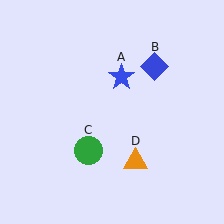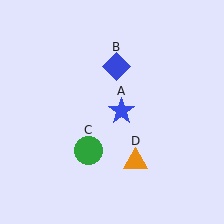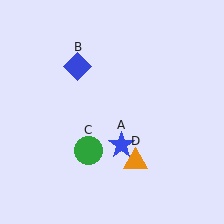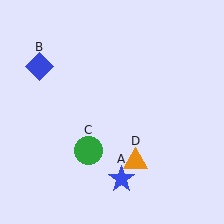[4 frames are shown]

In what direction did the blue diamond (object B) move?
The blue diamond (object B) moved left.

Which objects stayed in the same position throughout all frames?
Green circle (object C) and orange triangle (object D) remained stationary.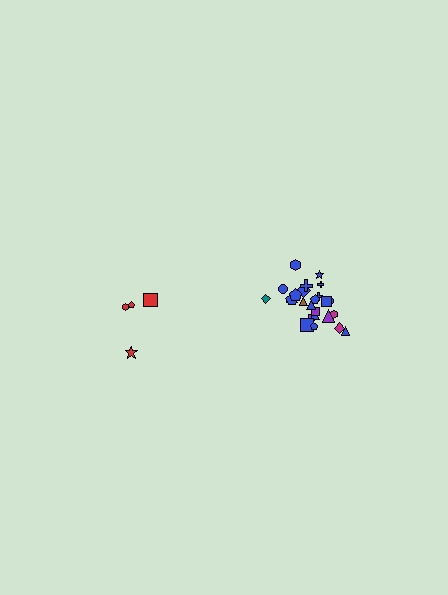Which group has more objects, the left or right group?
The right group.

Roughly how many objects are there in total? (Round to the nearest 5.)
Roughly 30 objects in total.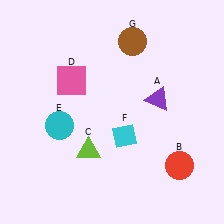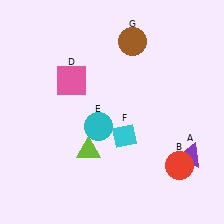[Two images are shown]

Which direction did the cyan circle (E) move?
The cyan circle (E) moved right.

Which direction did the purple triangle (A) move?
The purple triangle (A) moved down.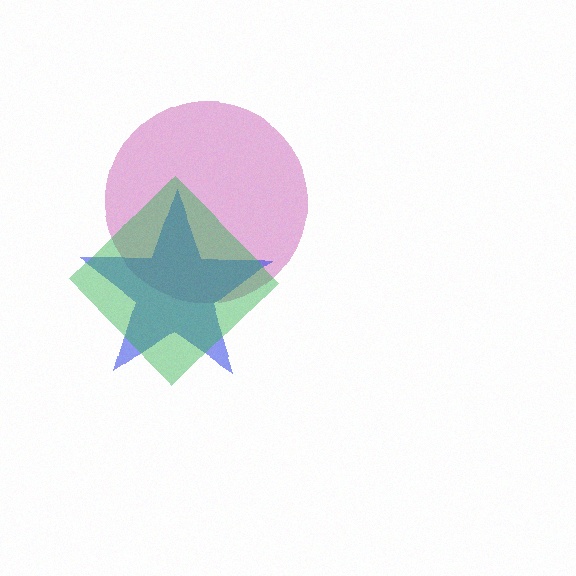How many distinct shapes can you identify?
There are 3 distinct shapes: a magenta circle, a blue star, a green diamond.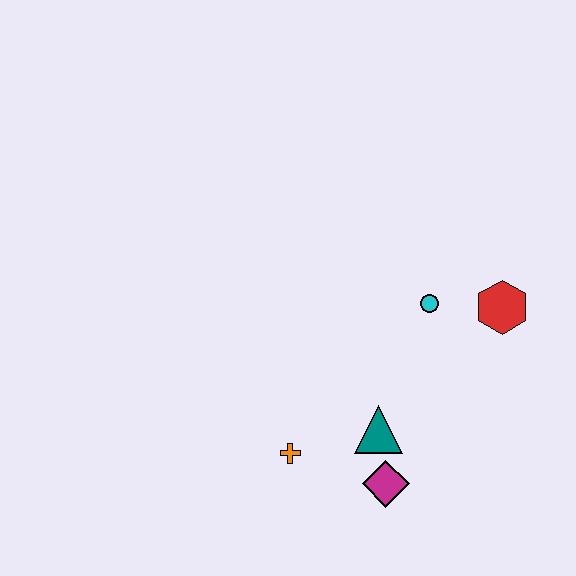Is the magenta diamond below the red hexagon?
Yes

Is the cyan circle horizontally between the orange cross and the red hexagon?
Yes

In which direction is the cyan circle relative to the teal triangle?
The cyan circle is above the teal triangle.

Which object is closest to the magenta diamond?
The teal triangle is closest to the magenta diamond.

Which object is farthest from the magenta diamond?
The red hexagon is farthest from the magenta diamond.